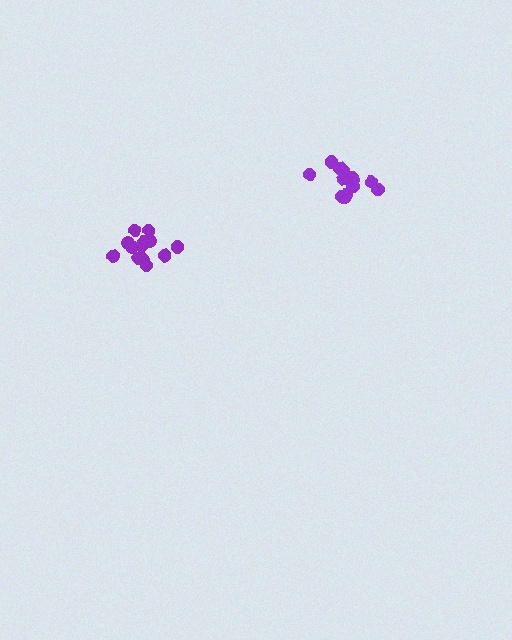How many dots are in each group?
Group 1: 14 dots, Group 2: 13 dots (27 total).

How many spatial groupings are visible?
There are 2 spatial groupings.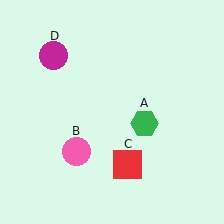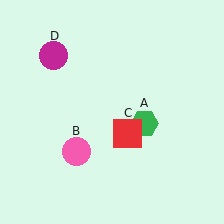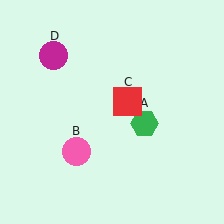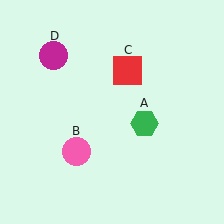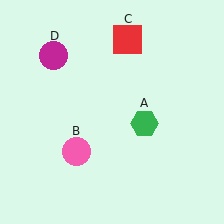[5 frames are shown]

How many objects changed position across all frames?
1 object changed position: red square (object C).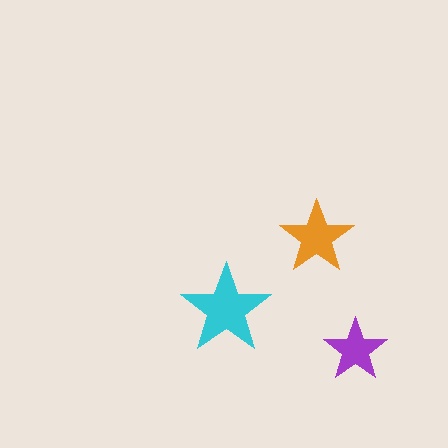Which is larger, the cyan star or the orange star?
The cyan one.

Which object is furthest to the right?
The purple star is rightmost.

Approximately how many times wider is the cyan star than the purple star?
About 1.5 times wider.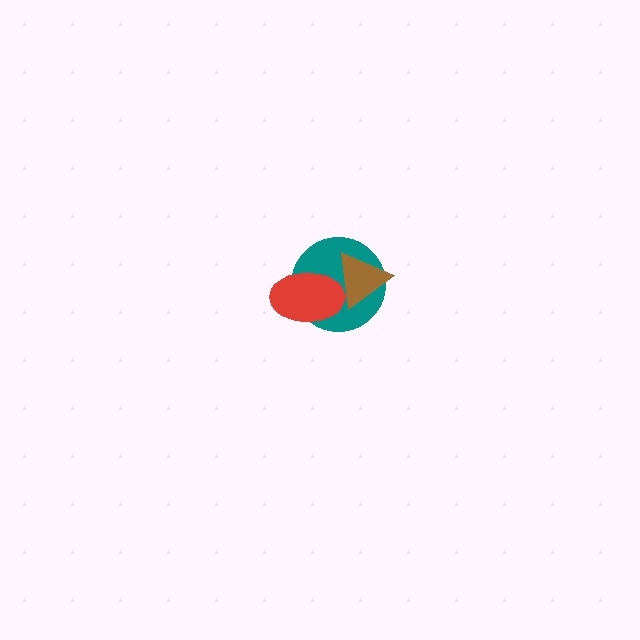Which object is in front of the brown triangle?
The red ellipse is in front of the brown triangle.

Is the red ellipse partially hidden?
No, no other shape covers it.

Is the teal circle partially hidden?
Yes, it is partially covered by another shape.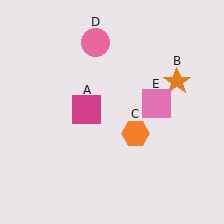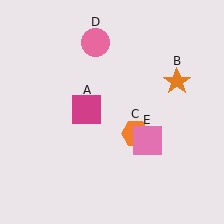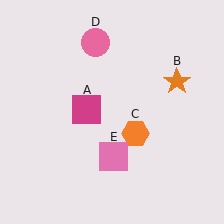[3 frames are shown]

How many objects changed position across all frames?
1 object changed position: pink square (object E).